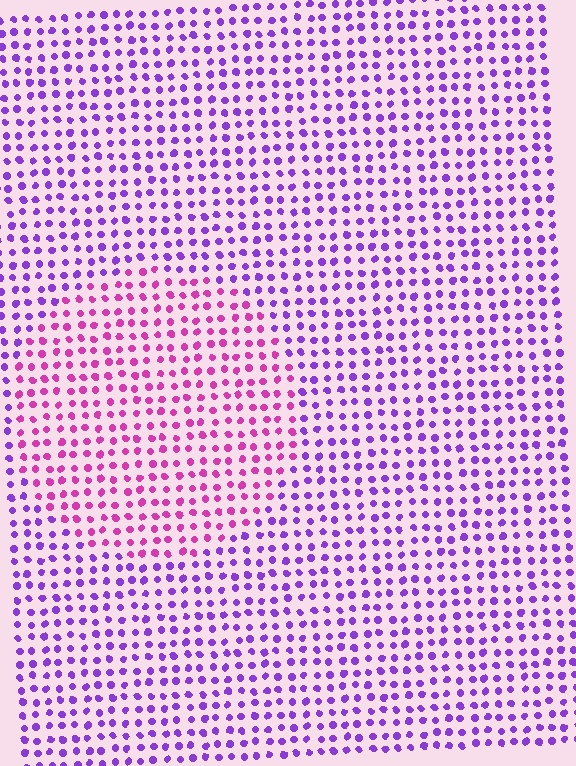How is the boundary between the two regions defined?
The boundary is defined purely by a slight shift in hue (about 44 degrees). Spacing, size, and orientation are identical on both sides.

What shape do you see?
I see a circle.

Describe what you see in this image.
The image is filled with small purple elements in a uniform arrangement. A circle-shaped region is visible where the elements are tinted to a slightly different hue, forming a subtle color boundary.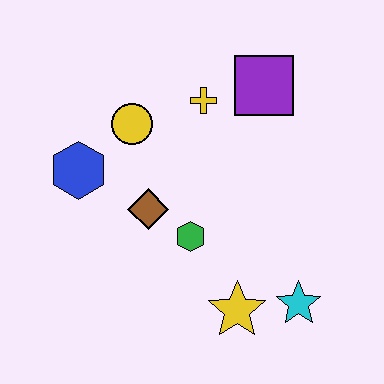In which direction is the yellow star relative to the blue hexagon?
The yellow star is to the right of the blue hexagon.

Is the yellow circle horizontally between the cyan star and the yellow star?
No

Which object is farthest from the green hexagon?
The purple square is farthest from the green hexagon.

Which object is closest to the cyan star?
The yellow star is closest to the cyan star.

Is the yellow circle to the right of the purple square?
No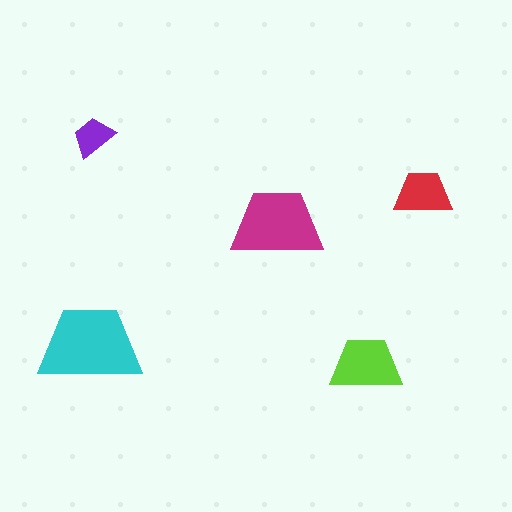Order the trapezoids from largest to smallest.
the cyan one, the magenta one, the lime one, the red one, the purple one.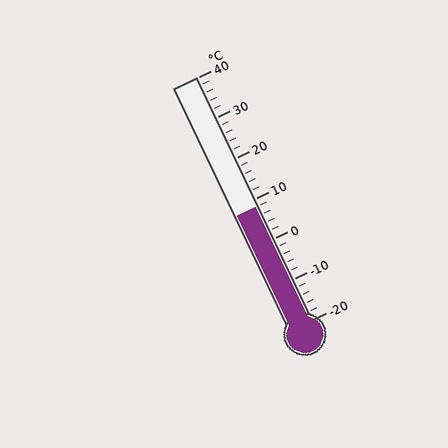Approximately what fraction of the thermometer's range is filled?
The thermometer is filled to approximately 45% of its range.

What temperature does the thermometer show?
The thermometer shows approximately 8°C.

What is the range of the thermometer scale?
The thermometer scale ranges from -20°C to 40°C.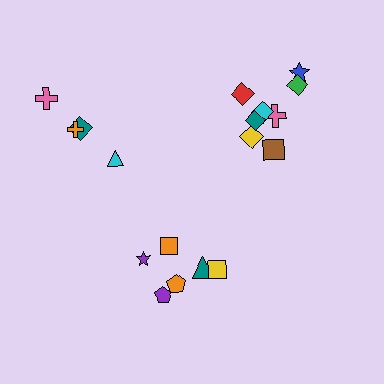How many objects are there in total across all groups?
There are 18 objects.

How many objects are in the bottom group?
There are 6 objects.